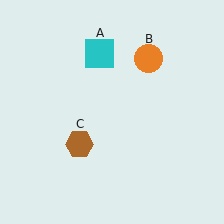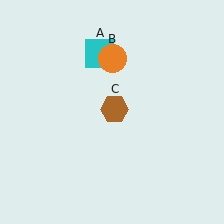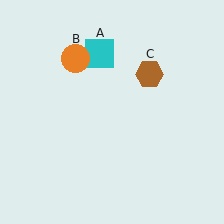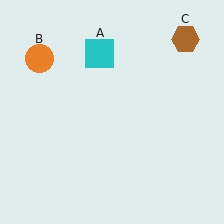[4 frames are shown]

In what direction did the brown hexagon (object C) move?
The brown hexagon (object C) moved up and to the right.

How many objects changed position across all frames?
2 objects changed position: orange circle (object B), brown hexagon (object C).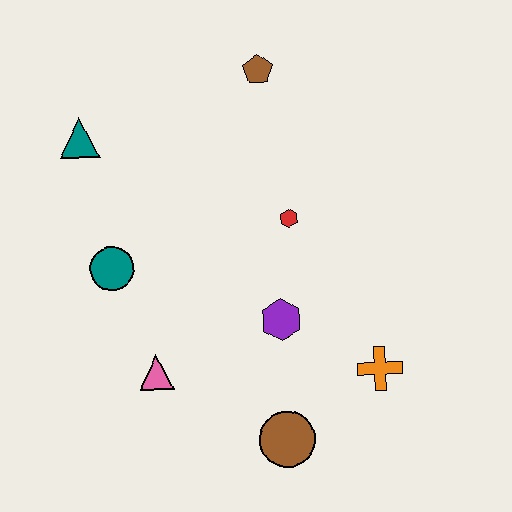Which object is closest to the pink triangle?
The teal circle is closest to the pink triangle.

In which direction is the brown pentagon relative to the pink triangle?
The brown pentagon is above the pink triangle.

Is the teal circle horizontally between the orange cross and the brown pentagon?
No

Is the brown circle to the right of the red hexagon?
No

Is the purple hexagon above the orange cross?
Yes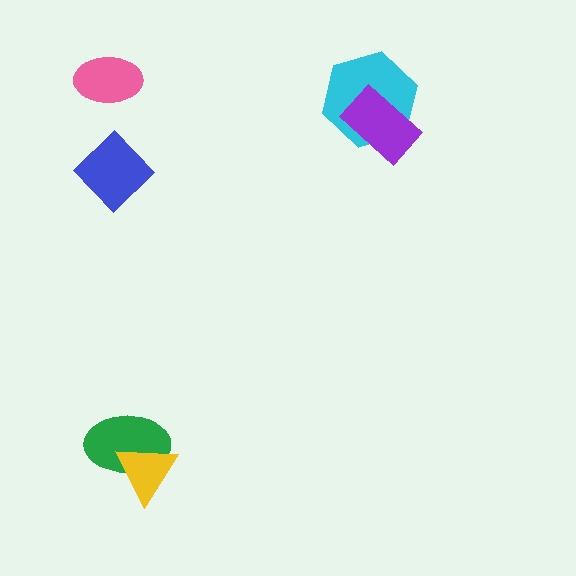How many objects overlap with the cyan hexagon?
1 object overlaps with the cyan hexagon.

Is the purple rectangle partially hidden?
No, no other shape covers it.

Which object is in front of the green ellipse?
The yellow triangle is in front of the green ellipse.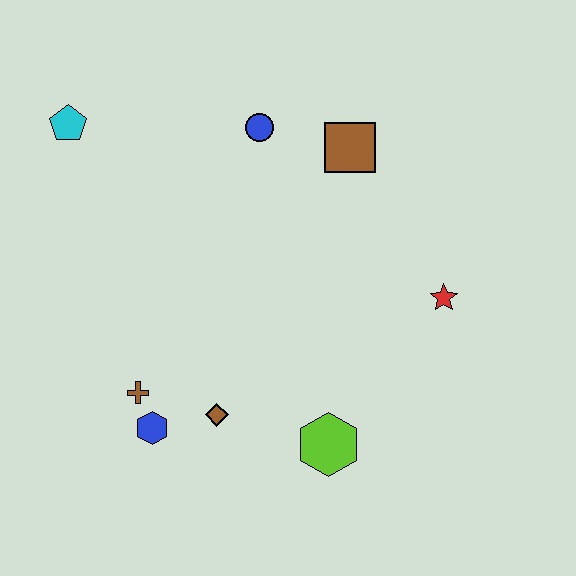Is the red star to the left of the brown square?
No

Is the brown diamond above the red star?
No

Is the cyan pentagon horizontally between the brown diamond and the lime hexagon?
No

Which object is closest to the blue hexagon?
The brown cross is closest to the blue hexagon.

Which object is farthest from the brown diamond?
The cyan pentagon is farthest from the brown diamond.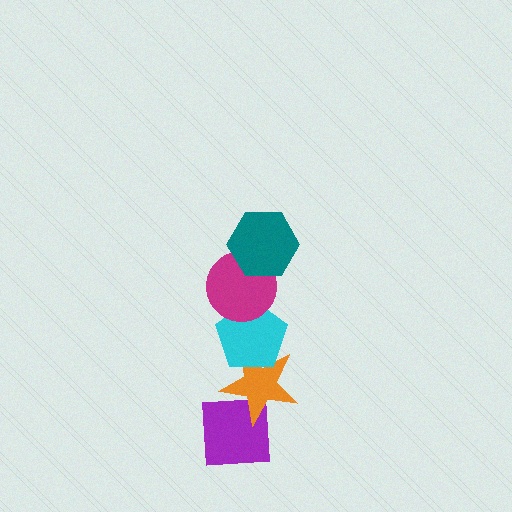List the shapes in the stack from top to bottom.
From top to bottom: the teal hexagon, the magenta circle, the cyan pentagon, the orange star, the purple square.